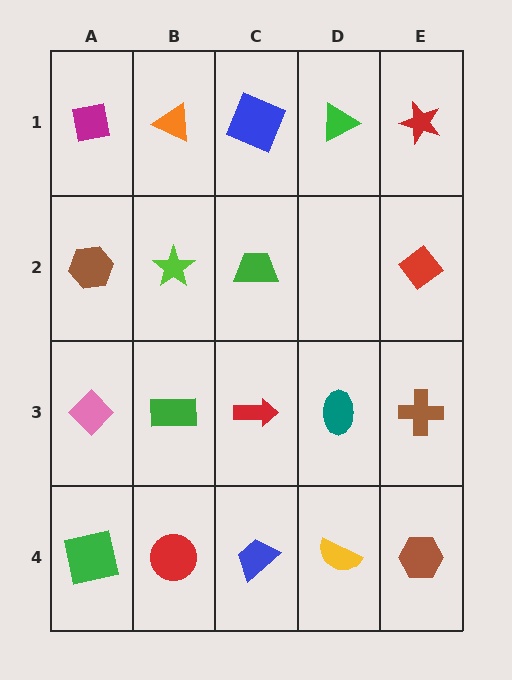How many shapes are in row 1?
5 shapes.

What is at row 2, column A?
A brown hexagon.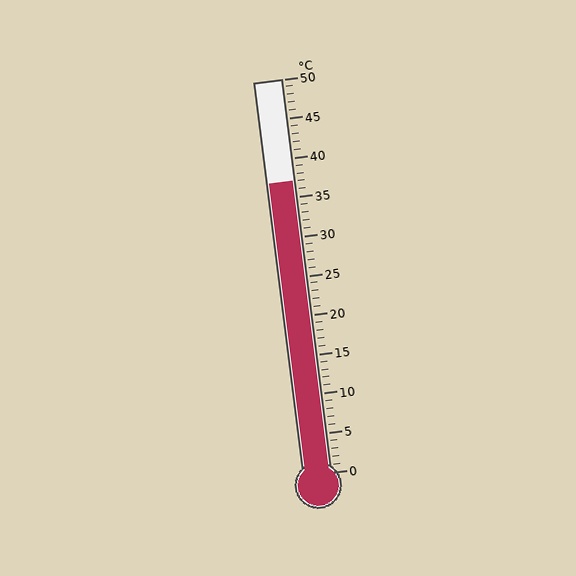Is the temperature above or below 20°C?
The temperature is above 20°C.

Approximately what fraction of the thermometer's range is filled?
The thermometer is filled to approximately 75% of its range.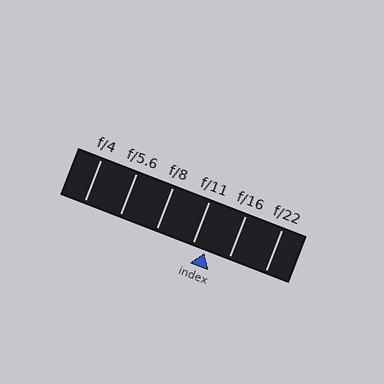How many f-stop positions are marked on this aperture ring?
There are 6 f-stop positions marked.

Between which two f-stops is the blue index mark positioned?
The index mark is between f/11 and f/16.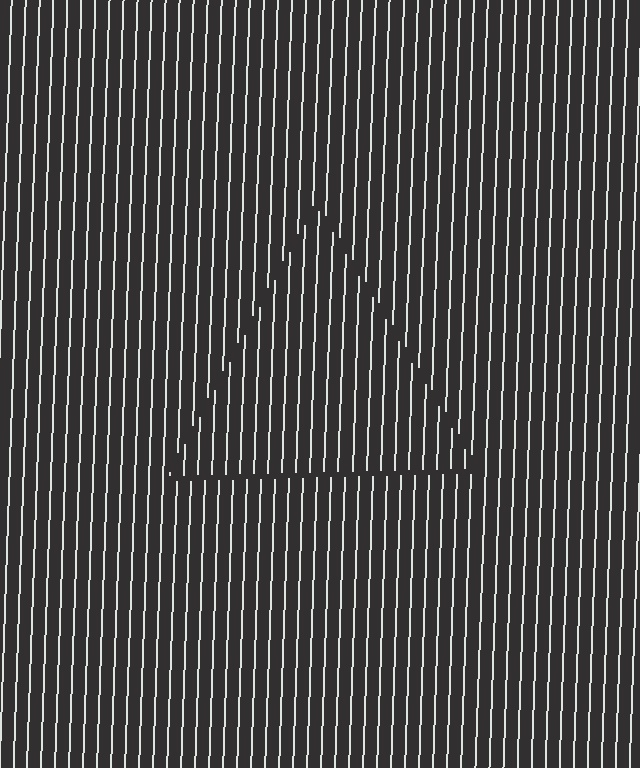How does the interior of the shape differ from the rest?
The interior of the shape contains the same grating, shifted by half a period — the contour is defined by the phase discontinuity where line-ends from the inner and outer gratings abut.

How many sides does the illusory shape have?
3 sides — the line-ends trace a triangle.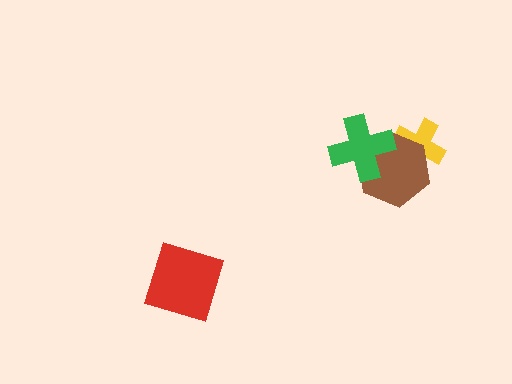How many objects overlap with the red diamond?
0 objects overlap with the red diamond.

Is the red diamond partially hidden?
No, no other shape covers it.